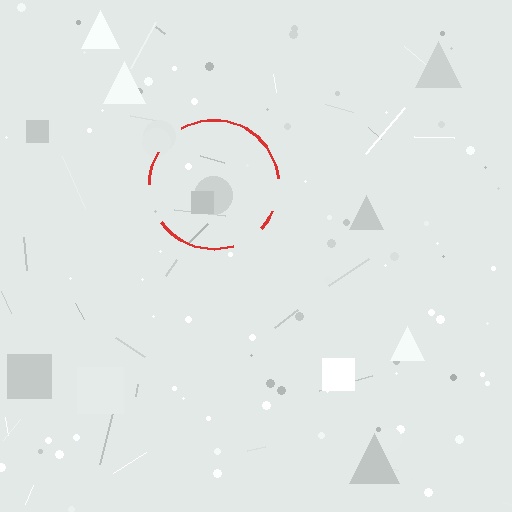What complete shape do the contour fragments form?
The contour fragments form a circle.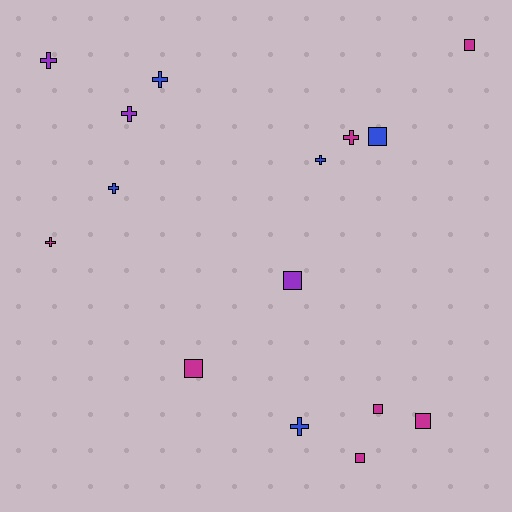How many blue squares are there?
There is 1 blue square.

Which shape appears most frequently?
Cross, with 8 objects.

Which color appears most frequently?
Magenta, with 7 objects.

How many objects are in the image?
There are 15 objects.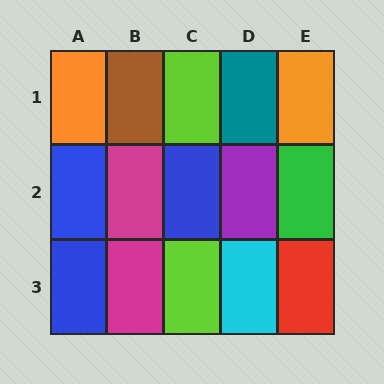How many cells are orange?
2 cells are orange.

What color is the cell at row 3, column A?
Blue.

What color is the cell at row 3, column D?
Cyan.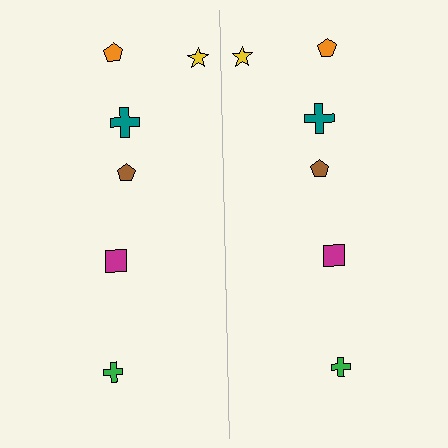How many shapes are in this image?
There are 12 shapes in this image.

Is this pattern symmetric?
Yes, this pattern has bilateral (reflection) symmetry.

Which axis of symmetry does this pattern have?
The pattern has a vertical axis of symmetry running through the center of the image.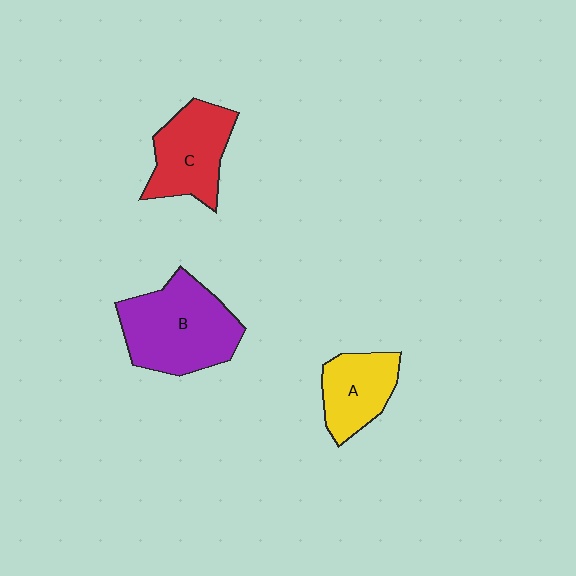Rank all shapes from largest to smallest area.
From largest to smallest: B (purple), C (red), A (yellow).